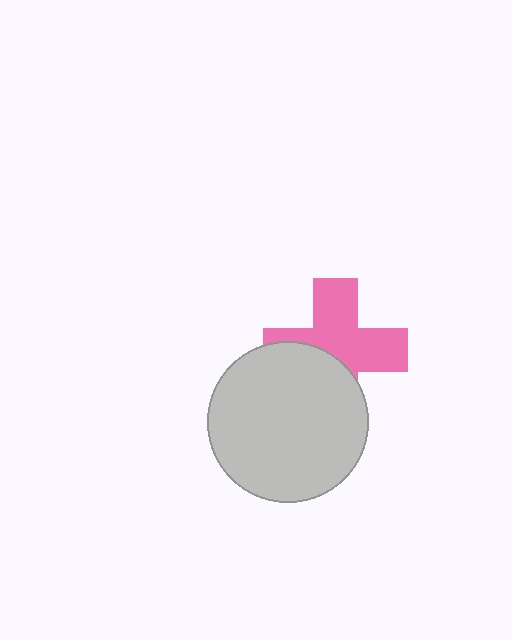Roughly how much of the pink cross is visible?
About half of it is visible (roughly 60%).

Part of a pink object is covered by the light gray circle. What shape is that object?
It is a cross.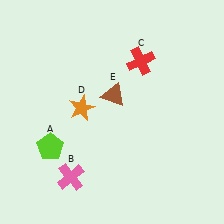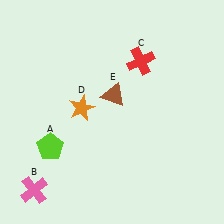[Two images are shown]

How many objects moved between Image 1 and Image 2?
1 object moved between the two images.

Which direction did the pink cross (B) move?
The pink cross (B) moved left.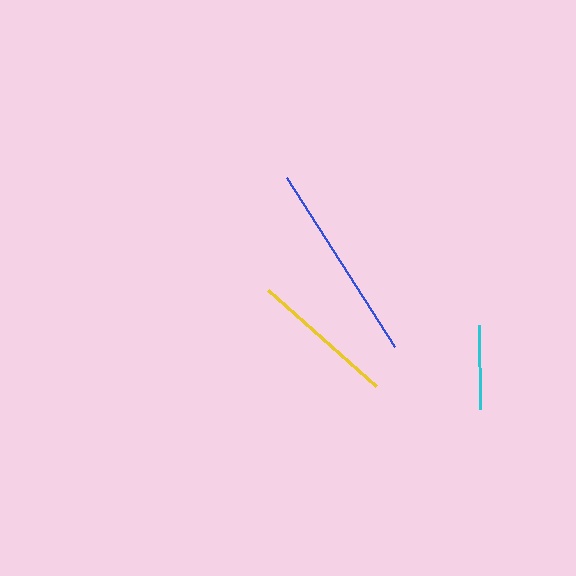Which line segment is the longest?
The blue line is the longest at approximately 201 pixels.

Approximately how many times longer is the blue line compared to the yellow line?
The blue line is approximately 1.4 times the length of the yellow line.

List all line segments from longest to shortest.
From longest to shortest: blue, yellow, cyan.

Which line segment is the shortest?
The cyan line is the shortest at approximately 84 pixels.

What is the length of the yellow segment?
The yellow segment is approximately 144 pixels long.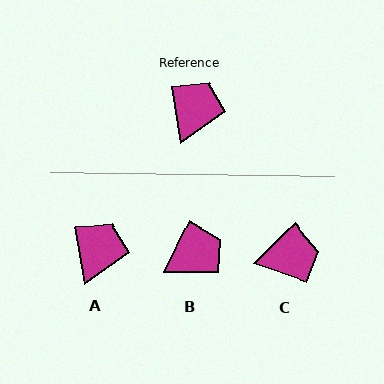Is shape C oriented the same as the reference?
No, it is off by about 54 degrees.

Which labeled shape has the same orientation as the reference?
A.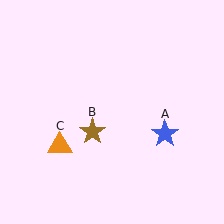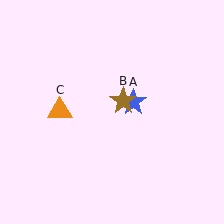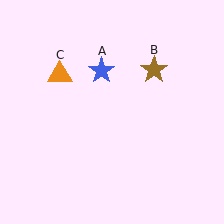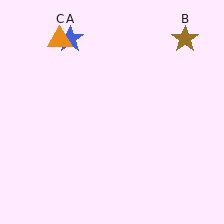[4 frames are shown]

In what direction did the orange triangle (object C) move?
The orange triangle (object C) moved up.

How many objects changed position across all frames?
3 objects changed position: blue star (object A), brown star (object B), orange triangle (object C).